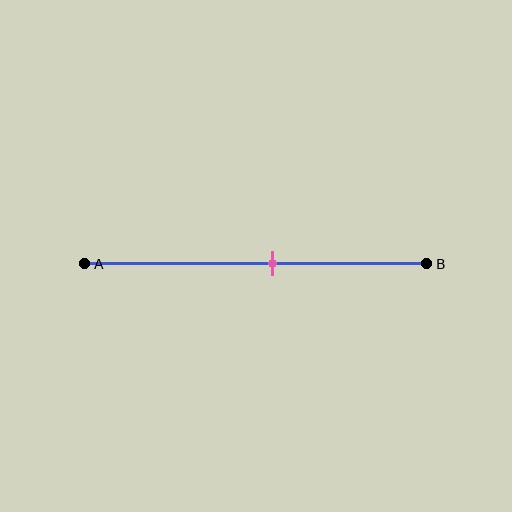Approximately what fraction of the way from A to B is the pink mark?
The pink mark is approximately 55% of the way from A to B.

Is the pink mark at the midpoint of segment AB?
No, the mark is at about 55% from A, not at the 50% midpoint.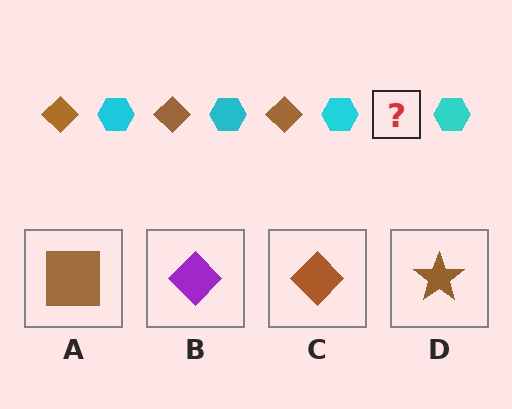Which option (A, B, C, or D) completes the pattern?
C.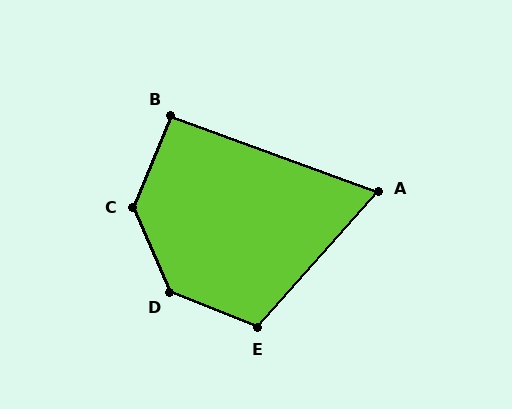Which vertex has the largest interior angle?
D, at approximately 135 degrees.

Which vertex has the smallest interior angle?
A, at approximately 68 degrees.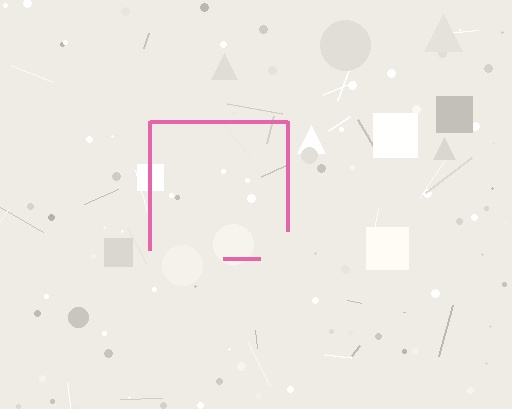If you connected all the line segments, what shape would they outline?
They would outline a square.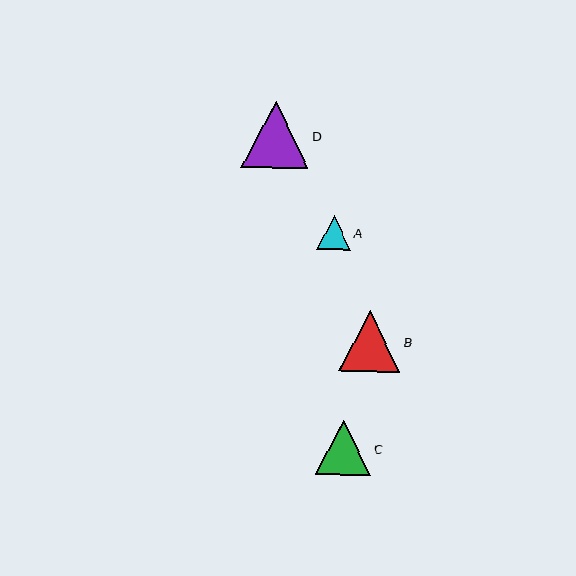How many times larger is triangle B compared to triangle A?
Triangle B is approximately 1.8 times the size of triangle A.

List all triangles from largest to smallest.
From largest to smallest: D, B, C, A.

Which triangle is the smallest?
Triangle A is the smallest with a size of approximately 33 pixels.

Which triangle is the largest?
Triangle D is the largest with a size of approximately 67 pixels.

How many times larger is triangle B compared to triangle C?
Triangle B is approximately 1.1 times the size of triangle C.